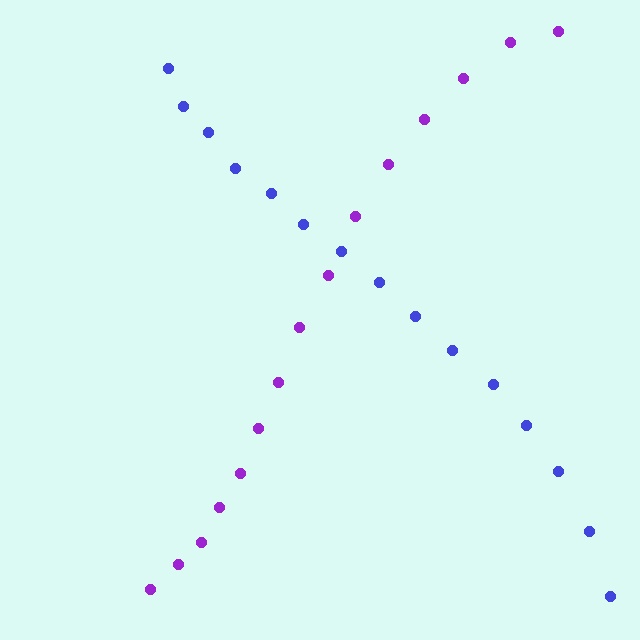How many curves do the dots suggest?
There are 2 distinct paths.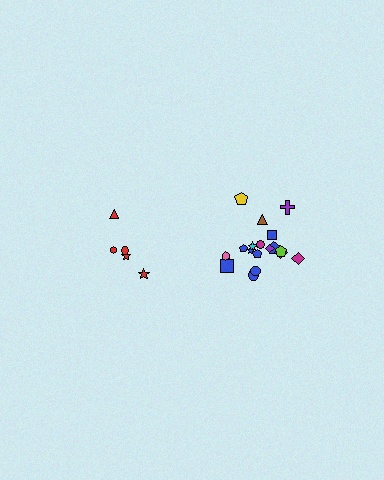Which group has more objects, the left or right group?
The right group.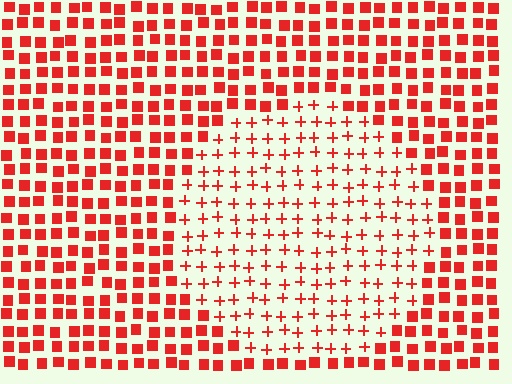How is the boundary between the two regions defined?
The boundary is defined by a change in element shape: plus signs inside vs. squares outside. All elements share the same color and spacing.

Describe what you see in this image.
The image is filled with small red elements arranged in a uniform grid. A circle-shaped region contains plus signs, while the surrounding area contains squares. The boundary is defined purely by the change in element shape.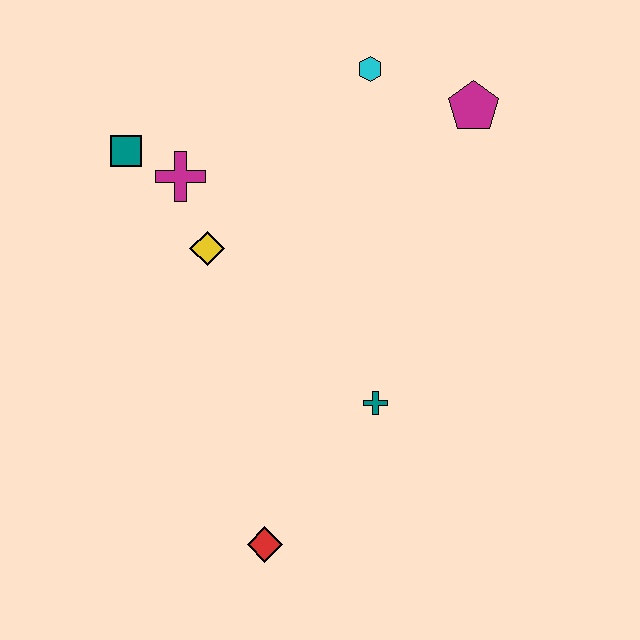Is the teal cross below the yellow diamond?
Yes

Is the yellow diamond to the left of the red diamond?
Yes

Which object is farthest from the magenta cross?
The red diamond is farthest from the magenta cross.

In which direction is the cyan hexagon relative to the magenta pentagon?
The cyan hexagon is to the left of the magenta pentagon.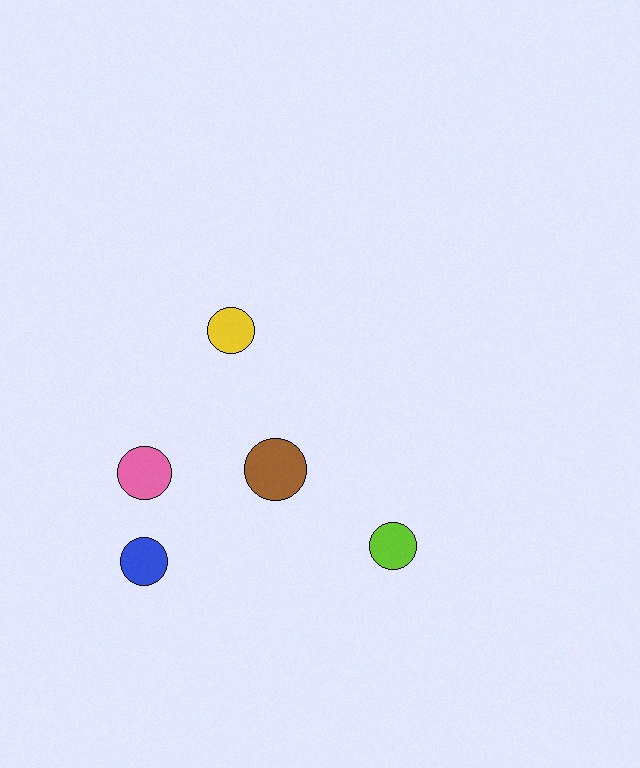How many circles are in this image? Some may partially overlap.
There are 5 circles.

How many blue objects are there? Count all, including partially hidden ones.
There is 1 blue object.